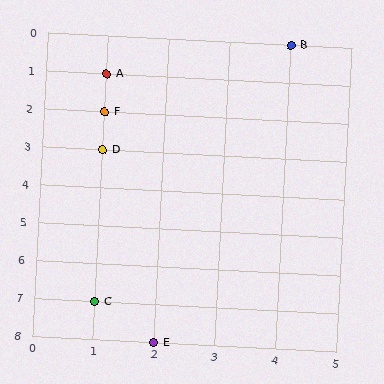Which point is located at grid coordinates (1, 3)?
Point D is at (1, 3).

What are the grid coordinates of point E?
Point E is at grid coordinates (2, 8).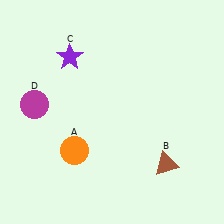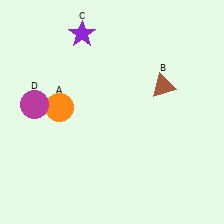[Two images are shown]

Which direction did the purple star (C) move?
The purple star (C) moved up.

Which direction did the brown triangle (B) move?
The brown triangle (B) moved up.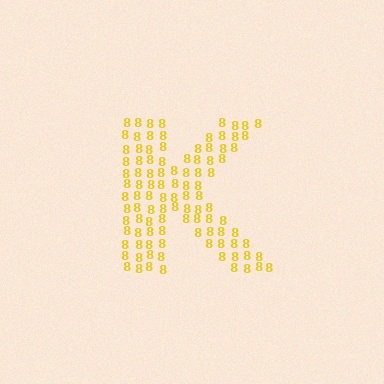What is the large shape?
The large shape is the letter K.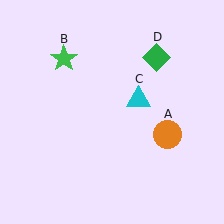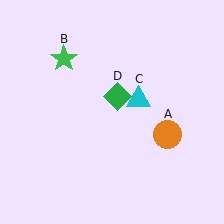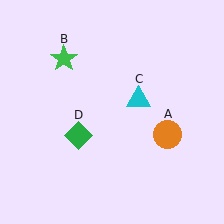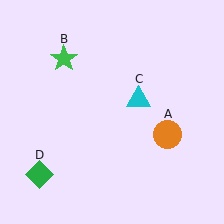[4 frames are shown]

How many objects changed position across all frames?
1 object changed position: green diamond (object D).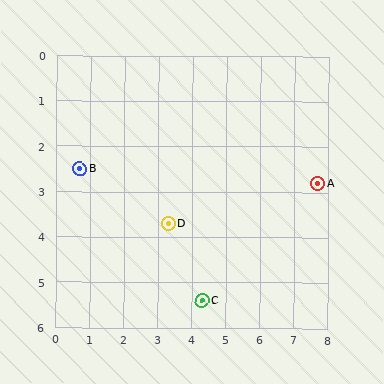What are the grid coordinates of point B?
Point B is at approximately (0.7, 2.5).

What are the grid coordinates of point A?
Point A is at approximately (7.7, 2.8).